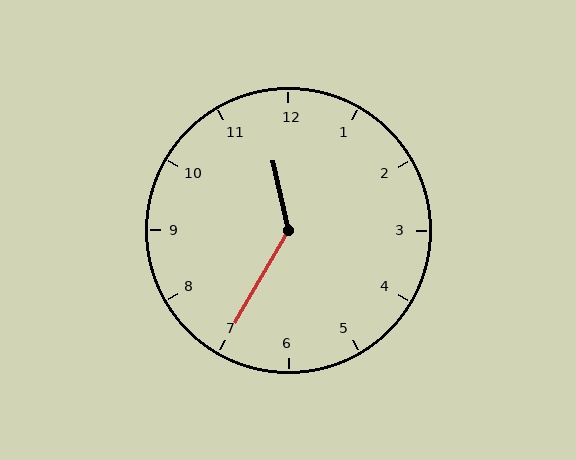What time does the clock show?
11:35.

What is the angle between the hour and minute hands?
Approximately 138 degrees.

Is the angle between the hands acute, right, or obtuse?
It is obtuse.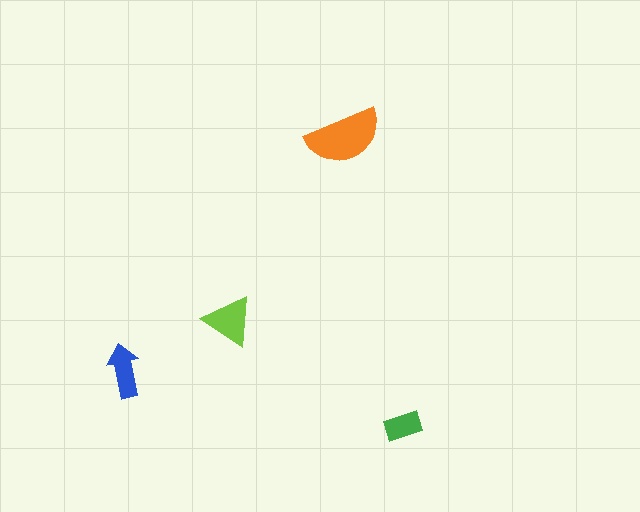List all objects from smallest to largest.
The green rectangle, the blue arrow, the lime triangle, the orange semicircle.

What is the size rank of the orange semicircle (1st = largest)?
1st.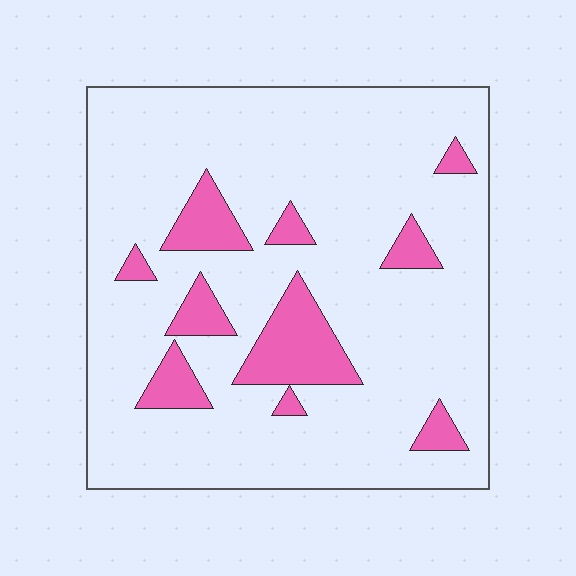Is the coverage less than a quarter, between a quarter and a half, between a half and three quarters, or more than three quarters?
Less than a quarter.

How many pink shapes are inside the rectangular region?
10.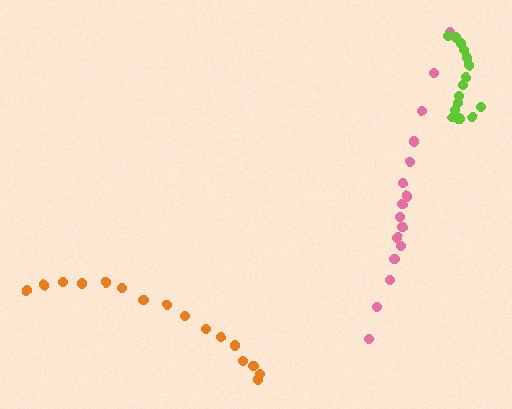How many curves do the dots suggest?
There are 3 distinct paths.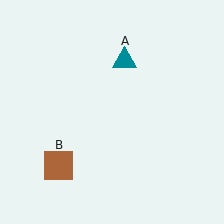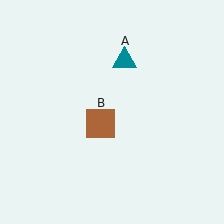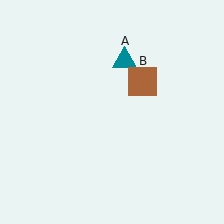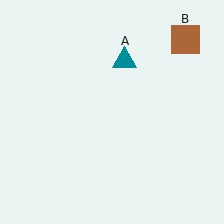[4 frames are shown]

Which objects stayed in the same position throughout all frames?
Teal triangle (object A) remained stationary.